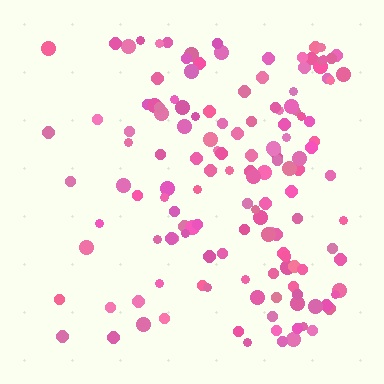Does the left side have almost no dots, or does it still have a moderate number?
Still a moderate number, just noticeably fewer than the right.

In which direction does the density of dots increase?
From left to right, with the right side densest.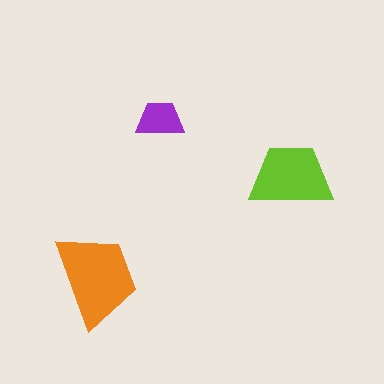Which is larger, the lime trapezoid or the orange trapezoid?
The orange one.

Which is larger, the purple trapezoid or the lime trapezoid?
The lime one.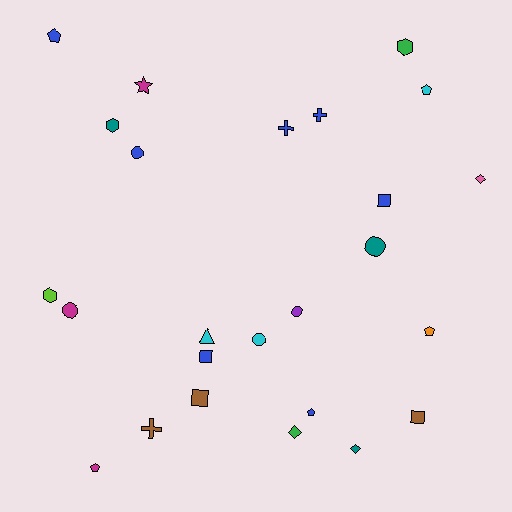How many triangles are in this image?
There is 1 triangle.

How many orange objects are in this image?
There is 1 orange object.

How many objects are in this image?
There are 25 objects.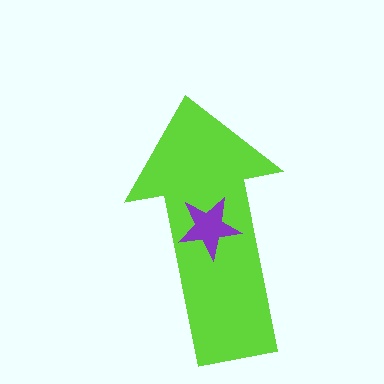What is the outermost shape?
The lime arrow.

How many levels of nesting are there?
2.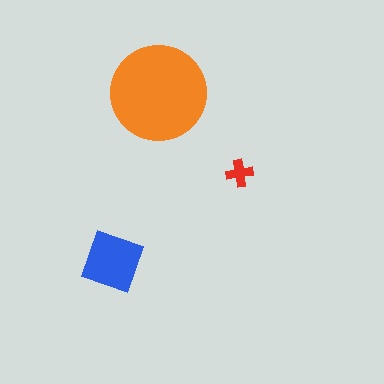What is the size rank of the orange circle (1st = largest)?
1st.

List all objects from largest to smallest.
The orange circle, the blue square, the red cross.